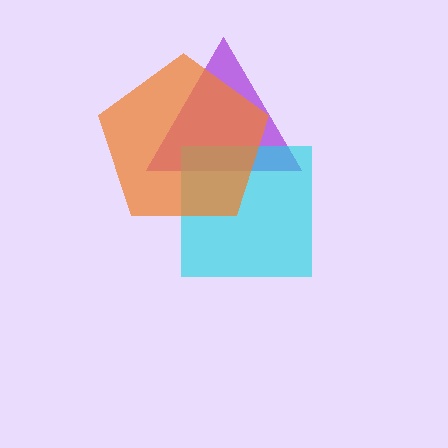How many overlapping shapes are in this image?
There are 3 overlapping shapes in the image.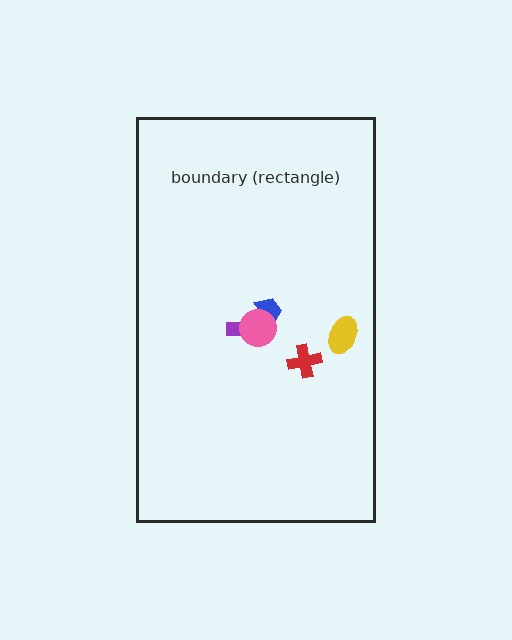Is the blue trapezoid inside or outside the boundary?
Inside.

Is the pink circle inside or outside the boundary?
Inside.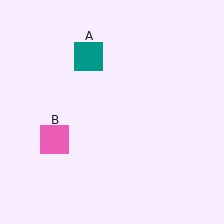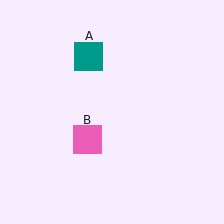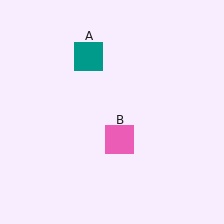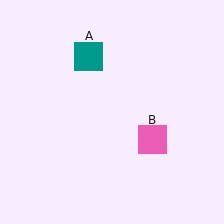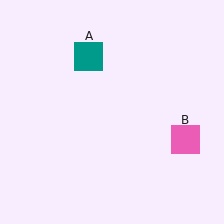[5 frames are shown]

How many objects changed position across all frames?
1 object changed position: pink square (object B).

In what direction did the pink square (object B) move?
The pink square (object B) moved right.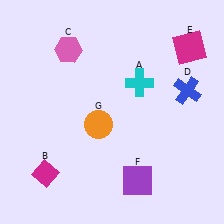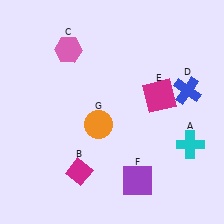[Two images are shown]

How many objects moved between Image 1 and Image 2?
3 objects moved between the two images.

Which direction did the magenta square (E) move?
The magenta square (E) moved down.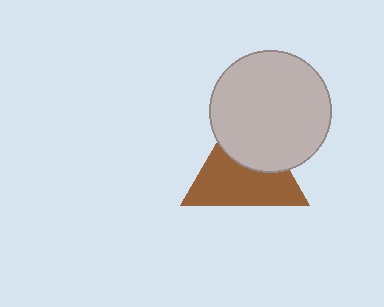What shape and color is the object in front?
The object in front is a light gray circle.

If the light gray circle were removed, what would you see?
You would see the complete brown triangle.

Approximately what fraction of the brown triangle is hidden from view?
Roughly 40% of the brown triangle is hidden behind the light gray circle.